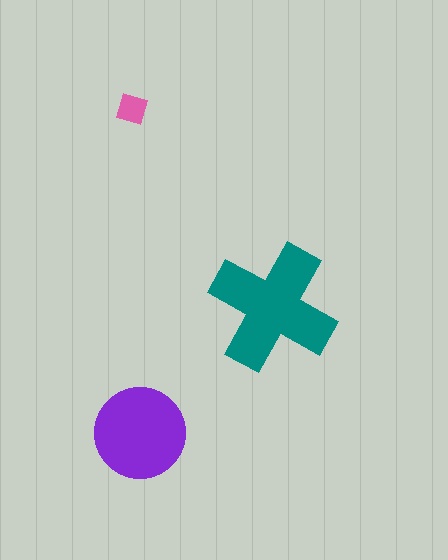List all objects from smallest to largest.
The pink diamond, the purple circle, the teal cross.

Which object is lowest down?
The purple circle is bottommost.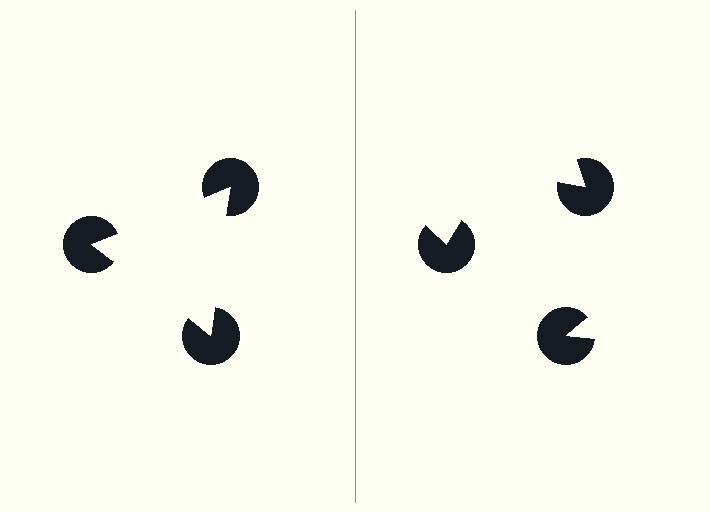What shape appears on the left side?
An illusory triangle.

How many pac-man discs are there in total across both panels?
6 — 3 on each side.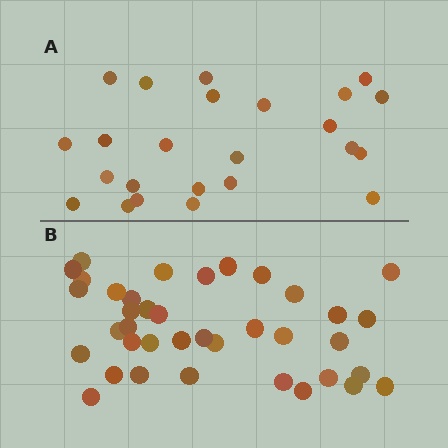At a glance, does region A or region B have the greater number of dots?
Region B (the bottom region) has more dots.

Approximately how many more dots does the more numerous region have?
Region B has approximately 15 more dots than region A.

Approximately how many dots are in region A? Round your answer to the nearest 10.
About 20 dots. (The exact count is 24, which rounds to 20.)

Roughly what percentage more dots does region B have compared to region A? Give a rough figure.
About 60% more.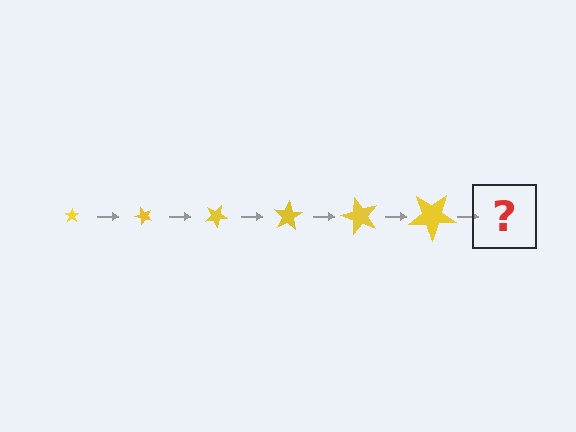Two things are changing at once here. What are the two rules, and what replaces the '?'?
The two rules are that the star grows larger each step and it rotates 50 degrees each step. The '?' should be a star, larger than the previous one and rotated 300 degrees from the start.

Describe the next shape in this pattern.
It should be a star, larger than the previous one and rotated 300 degrees from the start.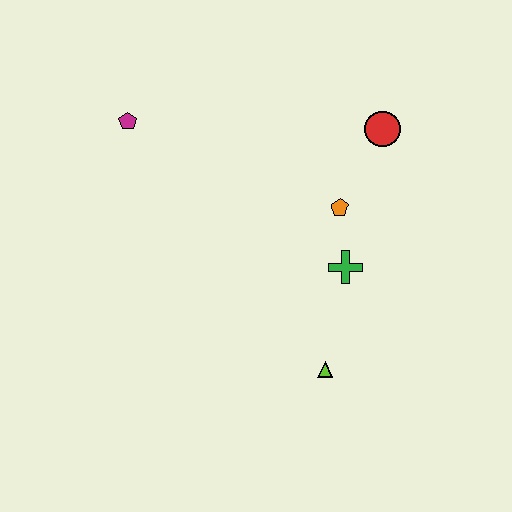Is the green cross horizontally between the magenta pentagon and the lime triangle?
No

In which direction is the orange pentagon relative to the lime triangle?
The orange pentagon is above the lime triangle.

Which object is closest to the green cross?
The orange pentagon is closest to the green cross.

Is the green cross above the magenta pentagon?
No